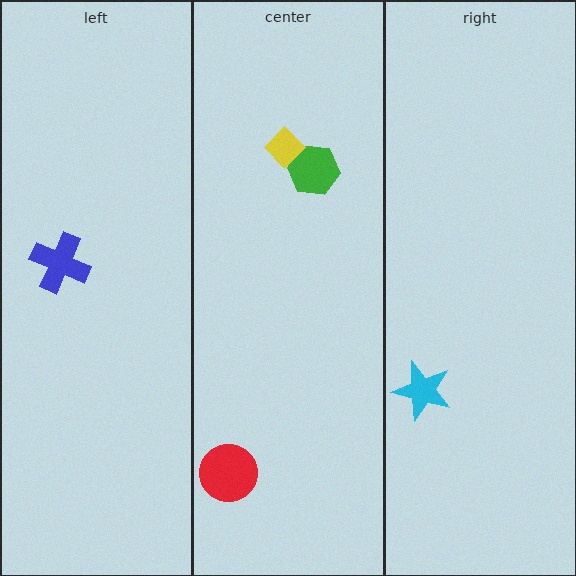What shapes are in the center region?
The green hexagon, the red circle, the yellow diamond.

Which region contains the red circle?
The center region.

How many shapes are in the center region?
3.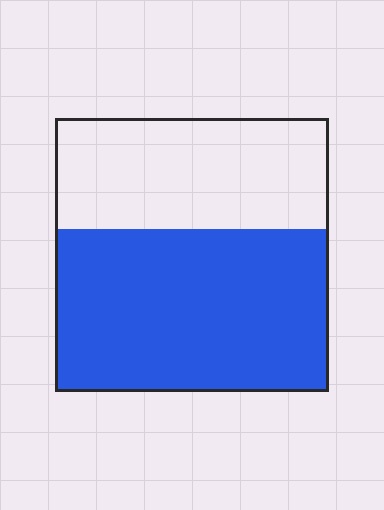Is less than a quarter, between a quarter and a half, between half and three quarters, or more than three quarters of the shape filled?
Between half and three quarters.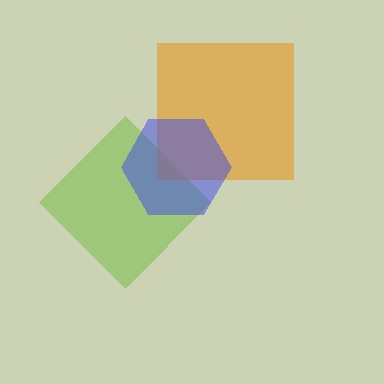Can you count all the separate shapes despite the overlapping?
Yes, there are 3 separate shapes.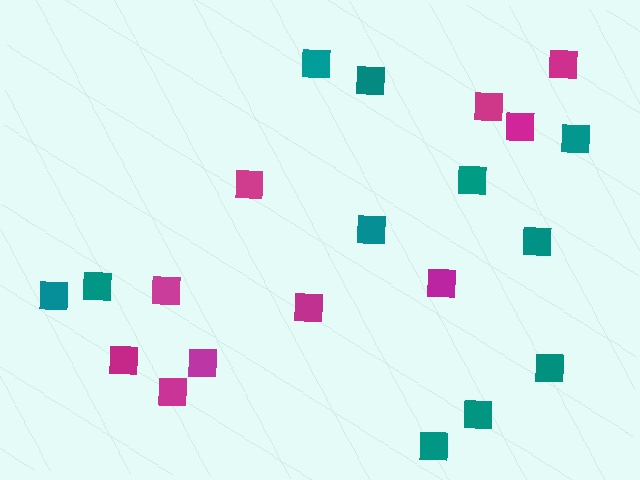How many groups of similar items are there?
There are 2 groups: one group of magenta squares (10) and one group of teal squares (11).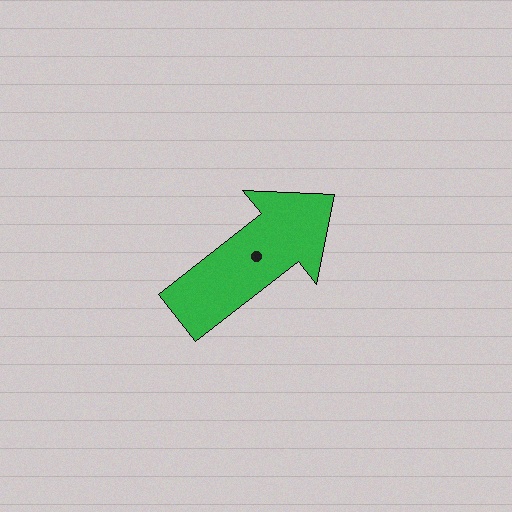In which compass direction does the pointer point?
Northeast.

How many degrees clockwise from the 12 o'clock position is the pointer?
Approximately 52 degrees.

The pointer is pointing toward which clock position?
Roughly 2 o'clock.